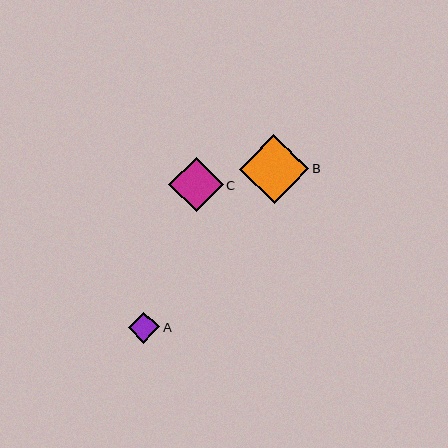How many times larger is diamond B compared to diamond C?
Diamond B is approximately 1.3 times the size of diamond C.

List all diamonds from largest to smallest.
From largest to smallest: B, C, A.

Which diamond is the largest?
Diamond B is the largest with a size of approximately 69 pixels.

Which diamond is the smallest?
Diamond A is the smallest with a size of approximately 31 pixels.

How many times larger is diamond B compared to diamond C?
Diamond B is approximately 1.3 times the size of diamond C.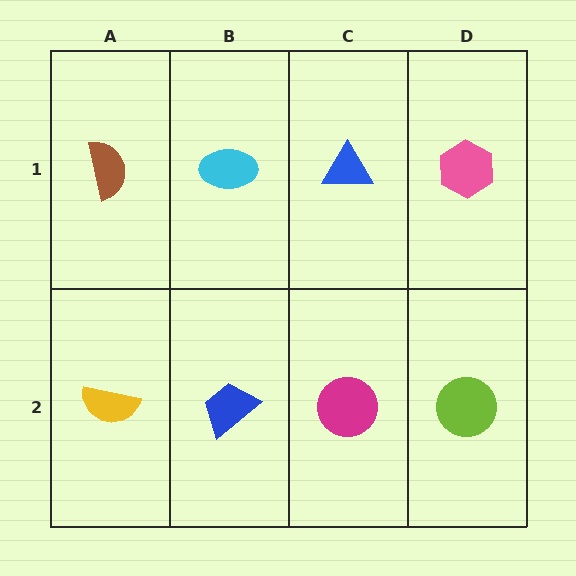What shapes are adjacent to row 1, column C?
A magenta circle (row 2, column C), a cyan ellipse (row 1, column B), a pink hexagon (row 1, column D).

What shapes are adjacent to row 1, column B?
A blue trapezoid (row 2, column B), a brown semicircle (row 1, column A), a blue triangle (row 1, column C).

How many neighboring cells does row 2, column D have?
2.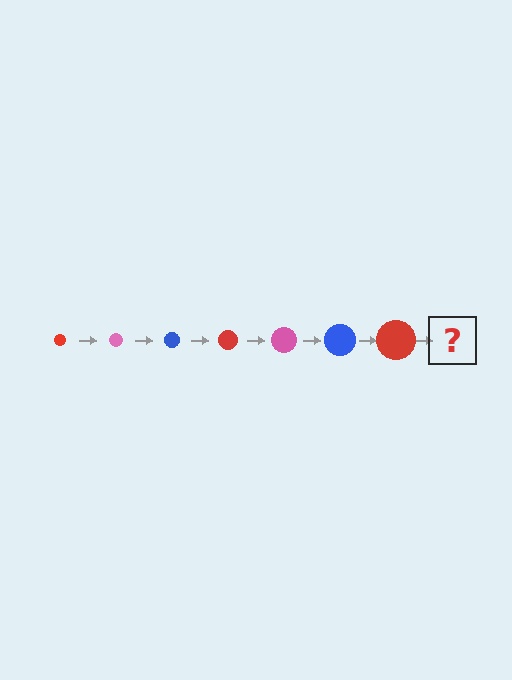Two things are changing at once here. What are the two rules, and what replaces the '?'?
The two rules are that the circle grows larger each step and the color cycles through red, pink, and blue. The '?' should be a pink circle, larger than the previous one.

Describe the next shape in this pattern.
It should be a pink circle, larger than the previous one.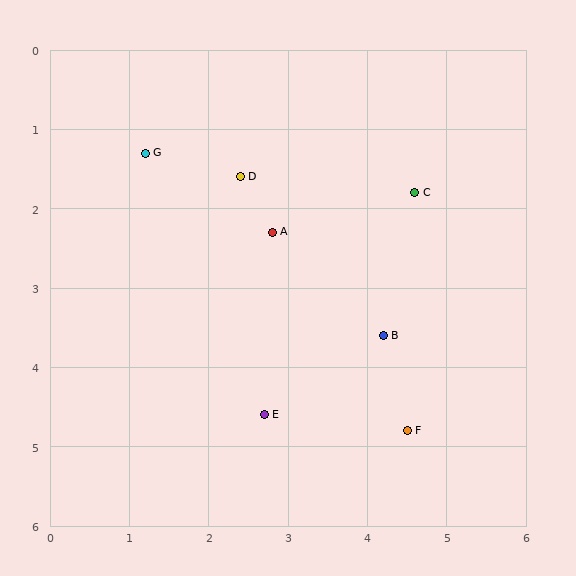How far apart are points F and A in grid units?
Points F and A are about 3.0 grid units apart.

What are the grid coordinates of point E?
Point E is at approximately (2.7, 4.6).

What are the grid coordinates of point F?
Point F is at approximately (4.5, 4.8).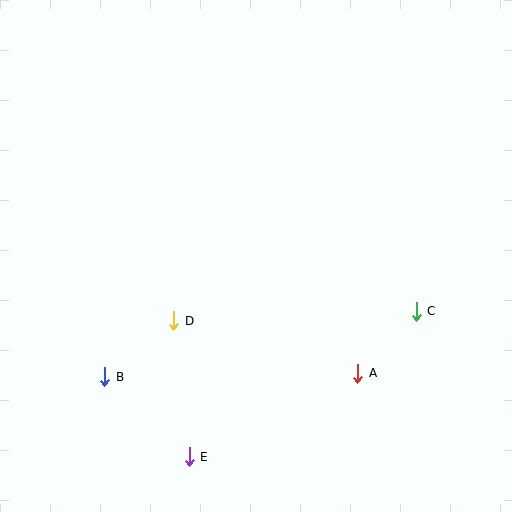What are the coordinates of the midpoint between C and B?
The midpoint between C and B is at (261, 344).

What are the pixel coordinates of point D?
Point D is at (174, 321).